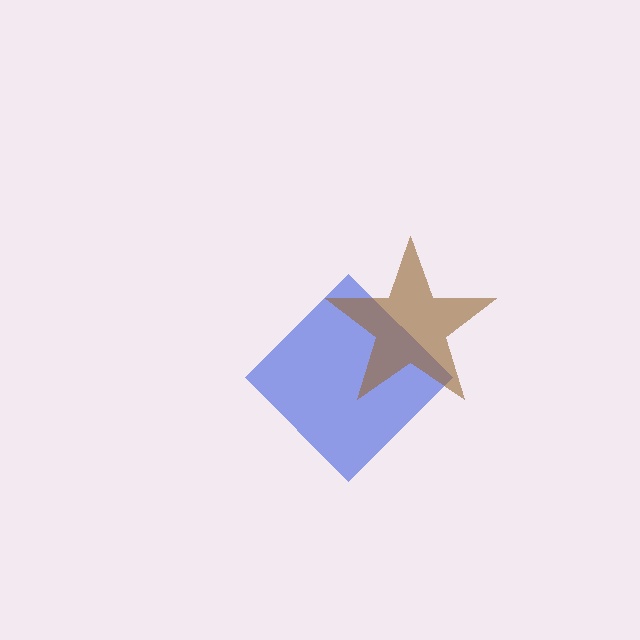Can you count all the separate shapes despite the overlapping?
Yes, there are 2 separate shapes.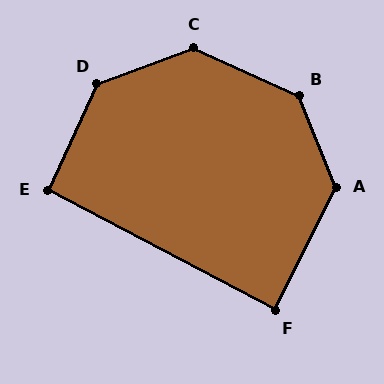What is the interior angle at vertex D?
Approximately 135 degrees (obtuse).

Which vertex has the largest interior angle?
B, at approximately 136 degrees.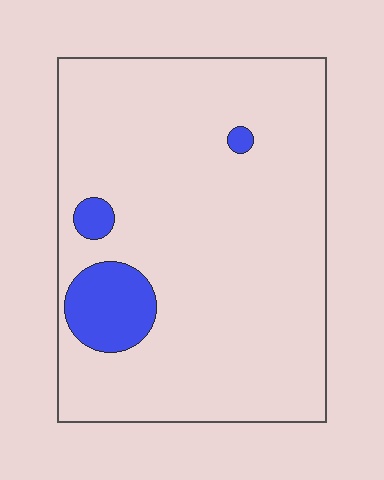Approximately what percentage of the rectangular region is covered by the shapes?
Approximately 10%.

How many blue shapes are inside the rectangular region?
3.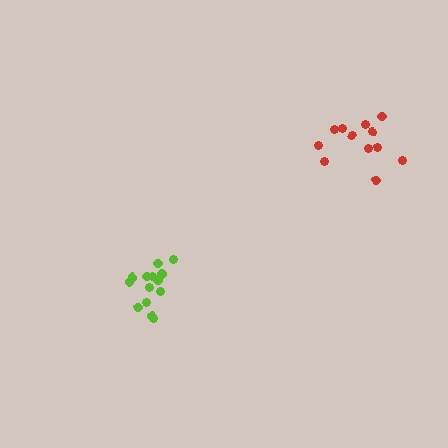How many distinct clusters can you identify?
There are 2 distinct clusters.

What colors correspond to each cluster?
The clusters are colored: red, lime.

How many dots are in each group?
Group 1: 12 dots, Group 2: 14 dots (26 total).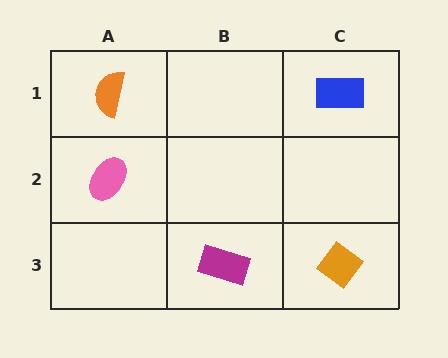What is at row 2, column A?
A pink ellipse.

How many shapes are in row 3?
2 shapes.